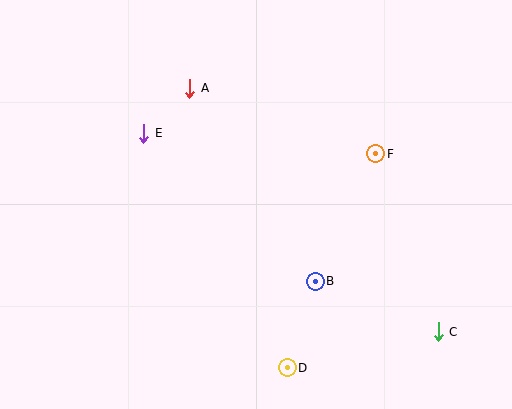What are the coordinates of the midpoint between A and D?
The midpoint between A and D is at (239, 228).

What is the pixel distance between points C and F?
The distance between C and F is 189 pixels.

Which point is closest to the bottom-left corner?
Point D is closest to the bottom-left corner.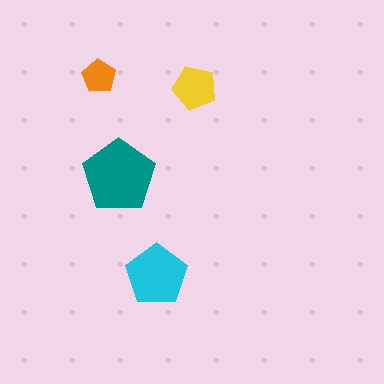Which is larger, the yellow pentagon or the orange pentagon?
The yellow one.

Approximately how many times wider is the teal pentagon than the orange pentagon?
About 2 times wider.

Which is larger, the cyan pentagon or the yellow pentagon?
The cyan one.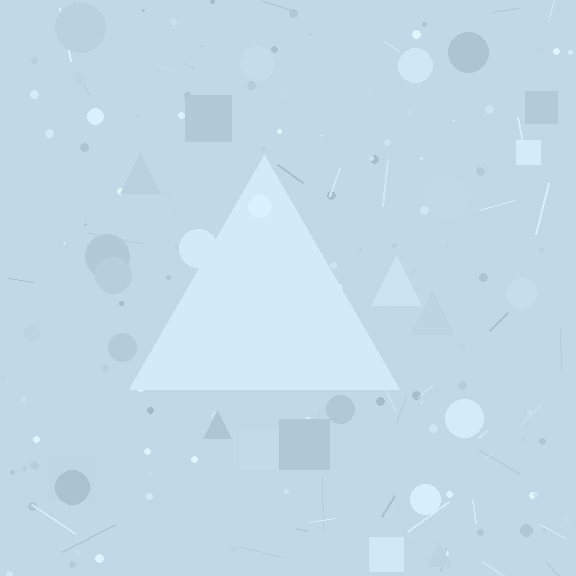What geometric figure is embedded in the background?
A triangle is embedded in the background.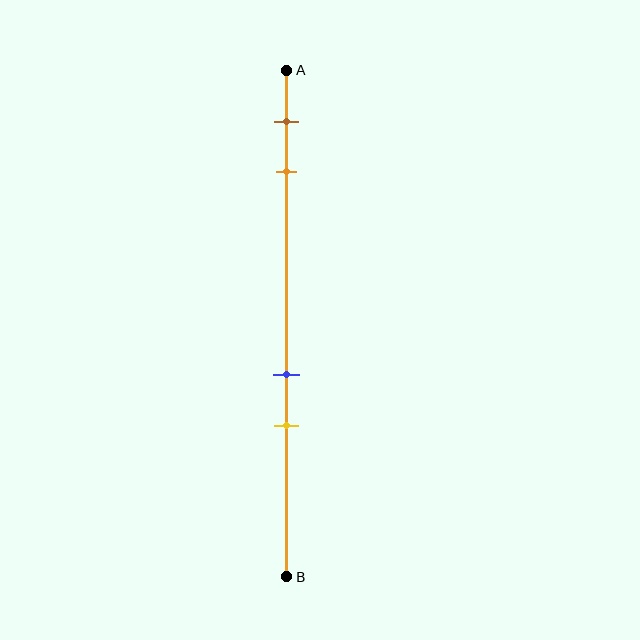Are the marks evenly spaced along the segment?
No, the marks are not evenly spaced.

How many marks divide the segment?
There are 4 marks dividing the segment.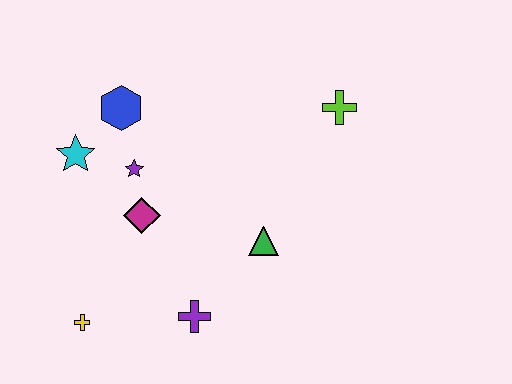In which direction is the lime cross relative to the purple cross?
The lime cross is above the purple cross.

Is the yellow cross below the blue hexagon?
Yes